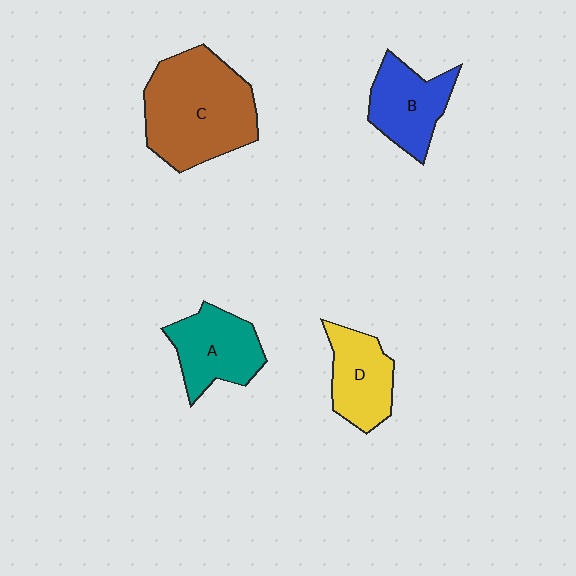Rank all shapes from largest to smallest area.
From largest to smallest: C (brown), A (teal), B (blue), D (yellow).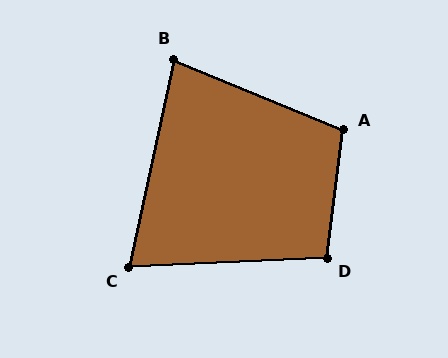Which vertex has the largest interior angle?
A, at approximately 105 degrees.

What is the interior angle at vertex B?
Approximately 80 degrees (acute).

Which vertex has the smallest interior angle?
C, at approximately 75 degrees.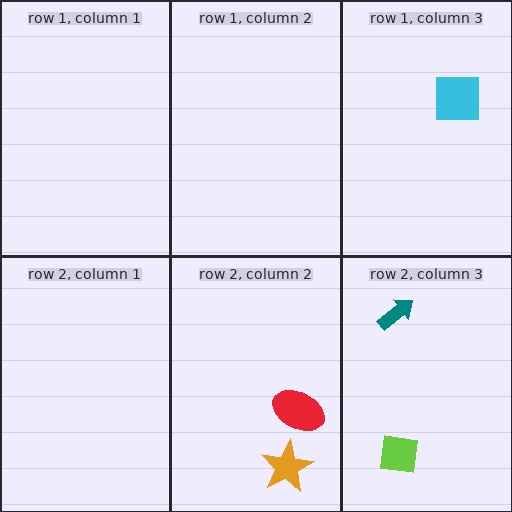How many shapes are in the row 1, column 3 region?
1.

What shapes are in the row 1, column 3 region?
The cyan square.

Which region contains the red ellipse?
The row 2, column 2 region.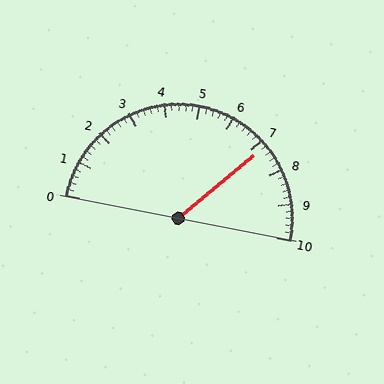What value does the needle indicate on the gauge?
The needle indicates approximately 7.2.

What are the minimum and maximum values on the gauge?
The gauge ranges from 0 to 10.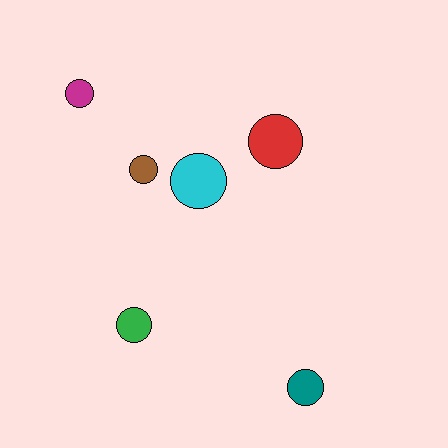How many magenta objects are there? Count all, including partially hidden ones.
There is 1 magenta object.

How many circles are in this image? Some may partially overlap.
There are 6 circles.